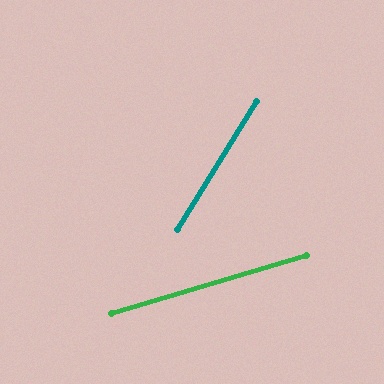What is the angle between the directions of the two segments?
Approximately 42 degrees.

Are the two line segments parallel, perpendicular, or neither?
Neither parallel nor perpendicular — they differ by about 42°.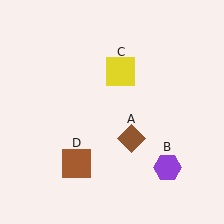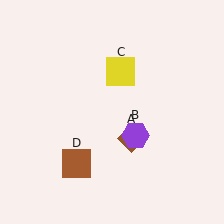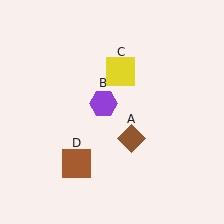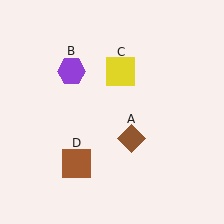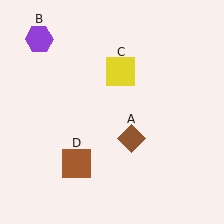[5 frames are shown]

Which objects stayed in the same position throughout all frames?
Brown diamond (object A) and yellow square (object C) and brown square (object D) remained stationary.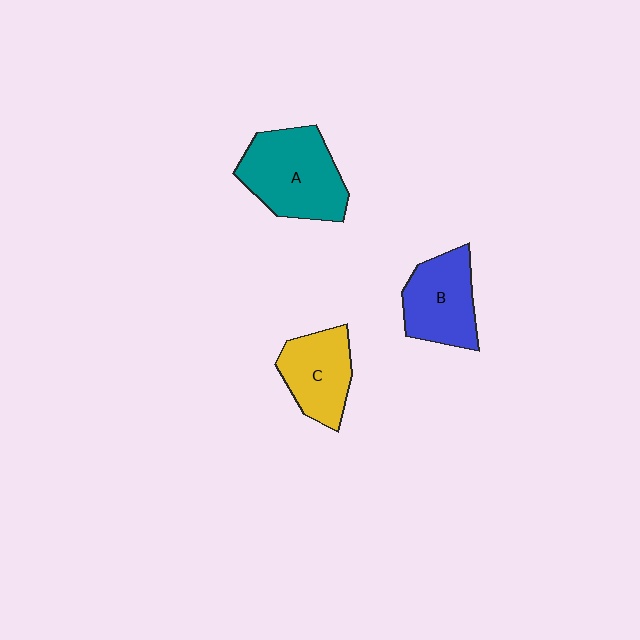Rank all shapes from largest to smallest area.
From largest to smallest: A (teal), B (blue), C (yellow).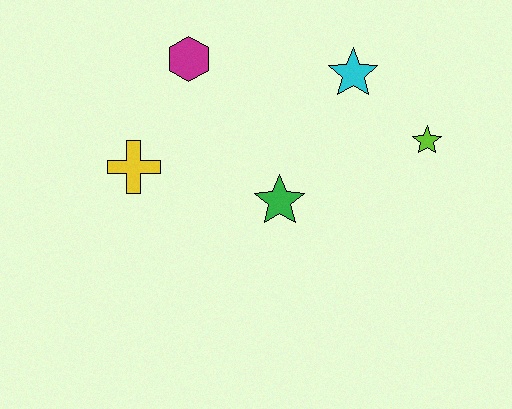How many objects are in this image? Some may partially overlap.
There are 5 objects.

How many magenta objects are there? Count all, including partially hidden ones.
There is 1 magenta object.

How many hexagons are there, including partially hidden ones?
There is 1 hexagon.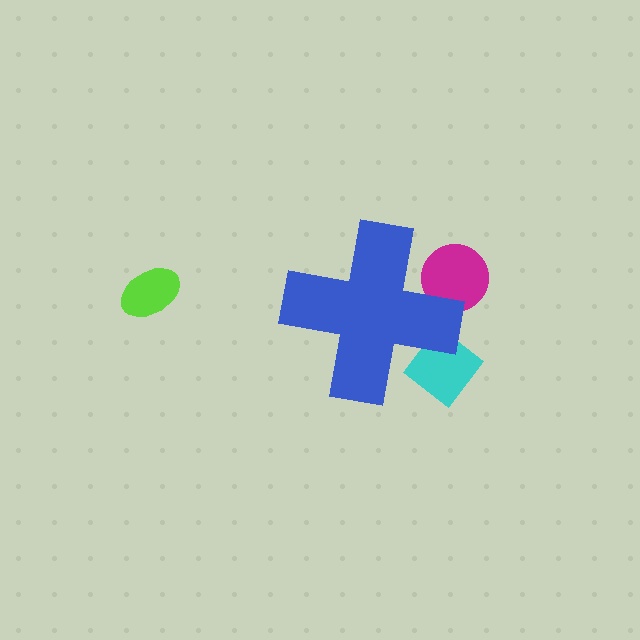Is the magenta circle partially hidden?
Yes, the magenta circle is partially hidden behind the blue cross.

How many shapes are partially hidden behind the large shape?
2 shapes are partially hidden.